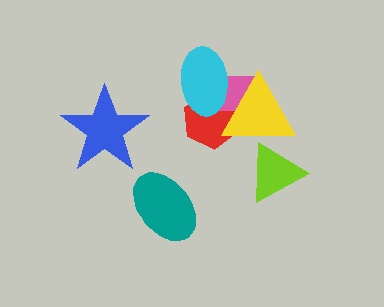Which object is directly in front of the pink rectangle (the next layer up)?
The cyan ellipse is directly in front of the pink rectangle.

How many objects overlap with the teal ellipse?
0 objects overlap with the teal ellipse.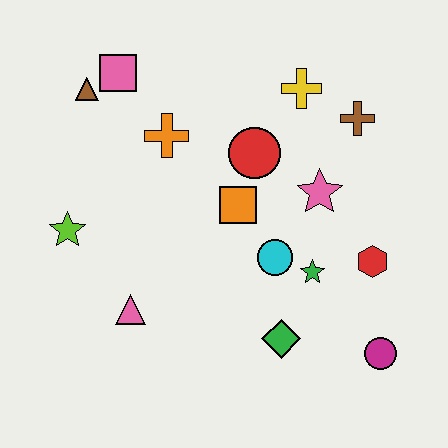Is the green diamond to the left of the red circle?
No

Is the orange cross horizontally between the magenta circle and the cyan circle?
No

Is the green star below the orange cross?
Yes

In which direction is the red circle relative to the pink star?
The red circle is to the left of the pink star.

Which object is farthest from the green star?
The brown triangle is farthest from the green star.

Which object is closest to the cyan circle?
The green star is closest to the cyan circle.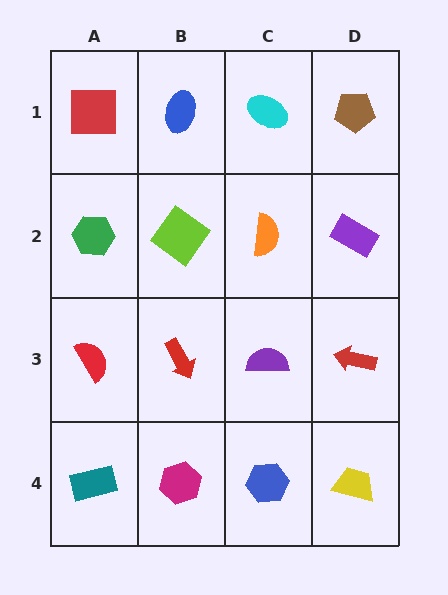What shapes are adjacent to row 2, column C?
A cyan ellipse (row 1, column C), a purple semicircle (row 3, column C), a lime diamond (row 2, column B), a purple rectangle (row 2, column D).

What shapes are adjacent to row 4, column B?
A red arrow (row 3, column B), a teal rectangle (row 4, column A), a blue hexagon (row 4, column C).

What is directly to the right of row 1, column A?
A blue ellipse.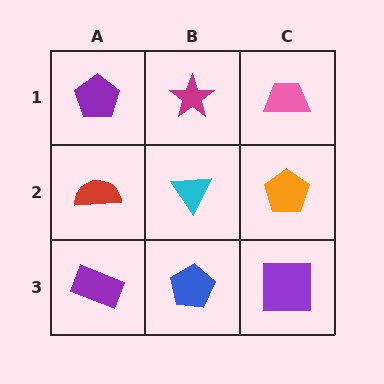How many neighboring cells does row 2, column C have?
3.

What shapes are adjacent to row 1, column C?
An orange pentagon (row 2, column C), a magenta star (row 1, column B).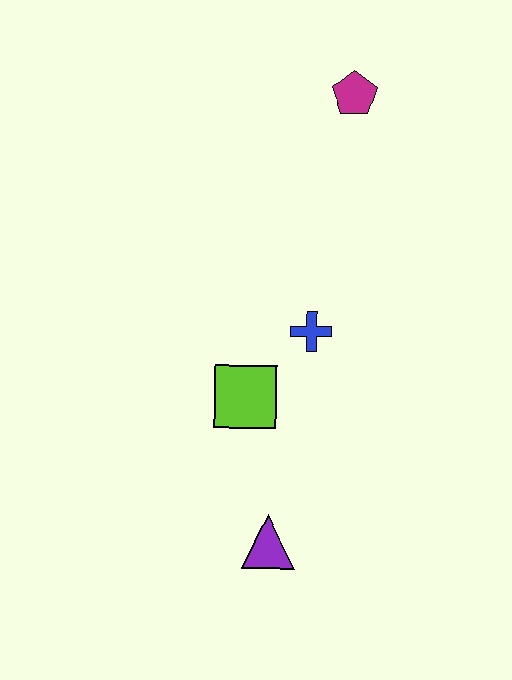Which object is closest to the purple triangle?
The lime square is closest to the purple triangle.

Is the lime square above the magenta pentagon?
No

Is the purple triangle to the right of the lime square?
Yes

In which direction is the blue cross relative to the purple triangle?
The blue cross is above the purple triangle.